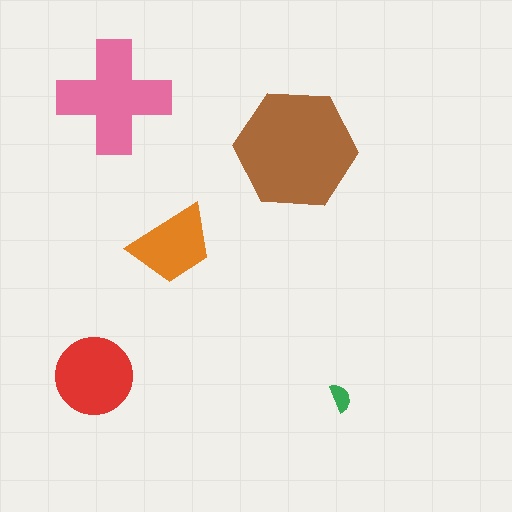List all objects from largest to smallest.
The brown hexagon, the pink cross, the red circle, the orange trapezoid, the green semicircle.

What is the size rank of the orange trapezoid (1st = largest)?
4th.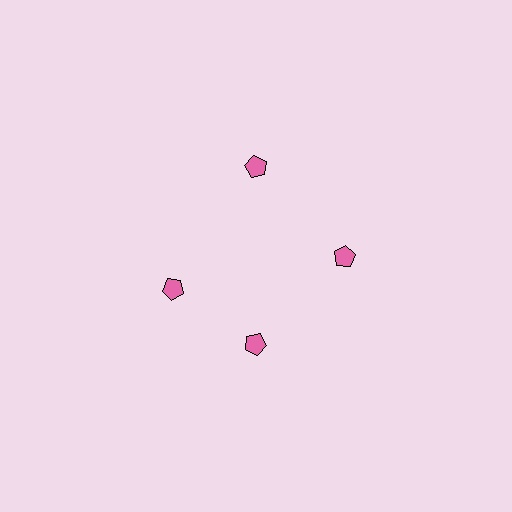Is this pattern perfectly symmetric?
No. The 4 pink pentagons are arranged in a ring, but one element near the 9 o'clock position is rotated out of alignment along the ring, breaking the 4-fold rotational symmetry.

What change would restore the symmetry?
The symmetry would be restored by rotating it back into even spacing with its neighbors so that all 4 pentagons sit at equal angles and equal distance from the center.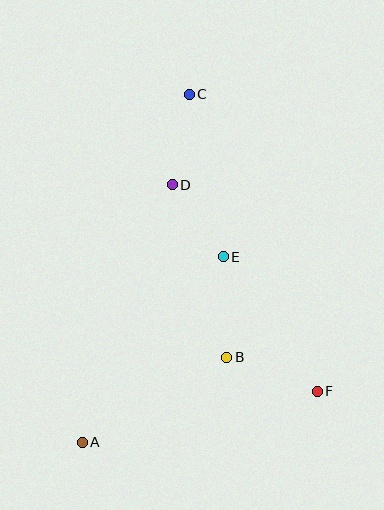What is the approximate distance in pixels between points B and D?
The distance between B and D is approximately 181 pixels.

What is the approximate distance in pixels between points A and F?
The distance between A and F is approximately 240 pixels.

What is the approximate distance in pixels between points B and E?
The distance between B and E is approximately 101 pixels.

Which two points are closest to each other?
Points D and E are closest to each other.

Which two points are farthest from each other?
Points A and C are farthest from each other.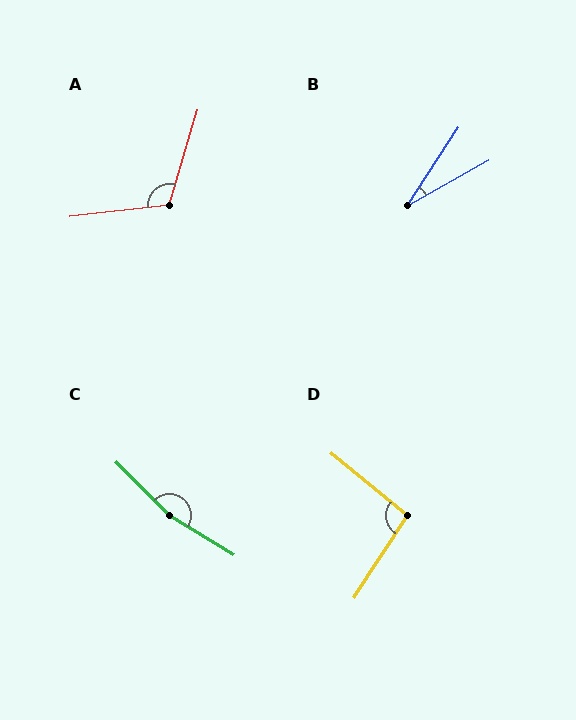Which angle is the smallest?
B, at approximately 28 degrees.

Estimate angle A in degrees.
Approximately 113 degrees.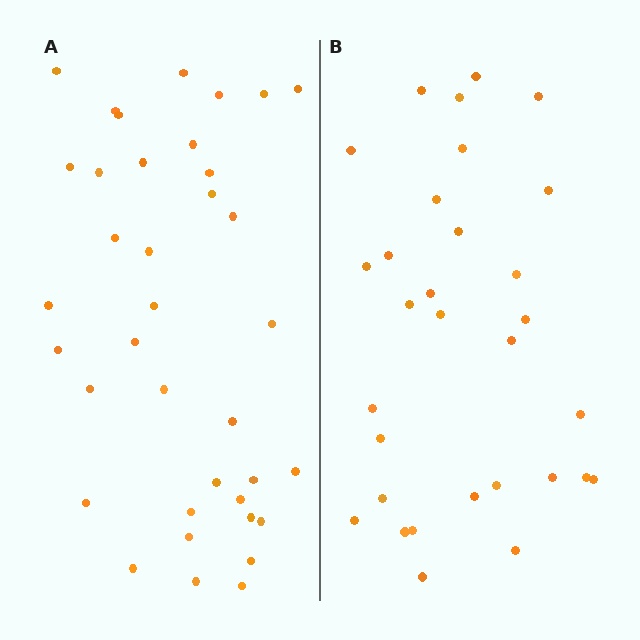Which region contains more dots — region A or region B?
Region A (the left region) has more dots.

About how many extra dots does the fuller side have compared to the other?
Region A has about 6 more dots than region B.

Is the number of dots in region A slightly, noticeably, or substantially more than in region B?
Region A has only slightly more — the two regions are fairly close. The ratio is roughly 1.2 to 1.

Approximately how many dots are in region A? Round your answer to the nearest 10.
About 40 dots. (The exact count is 37, which rounds to 40.)